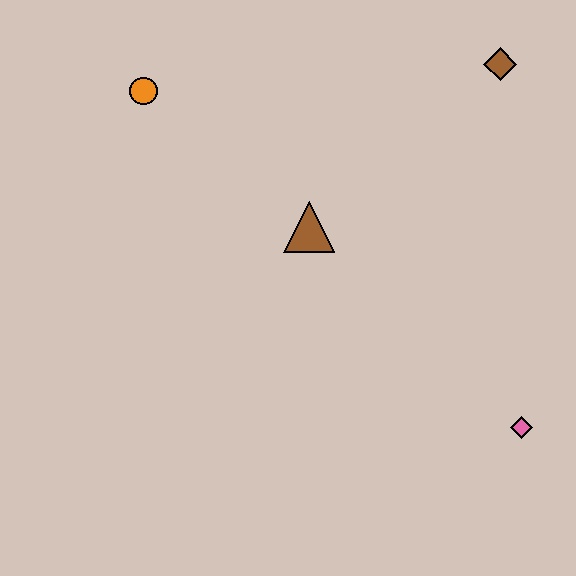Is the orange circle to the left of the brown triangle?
Yes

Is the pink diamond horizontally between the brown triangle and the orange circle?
No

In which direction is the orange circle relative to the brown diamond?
The orange circle is to the left of the brown diamond.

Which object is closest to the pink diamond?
The brown triangle is closest to the pink diamond.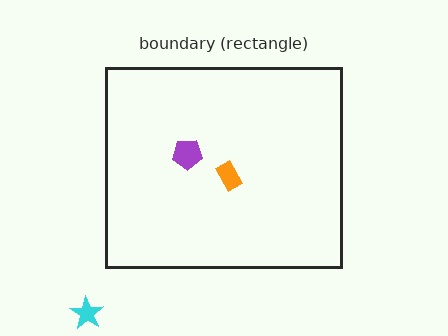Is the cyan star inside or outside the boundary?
Outside.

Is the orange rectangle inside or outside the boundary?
Inside.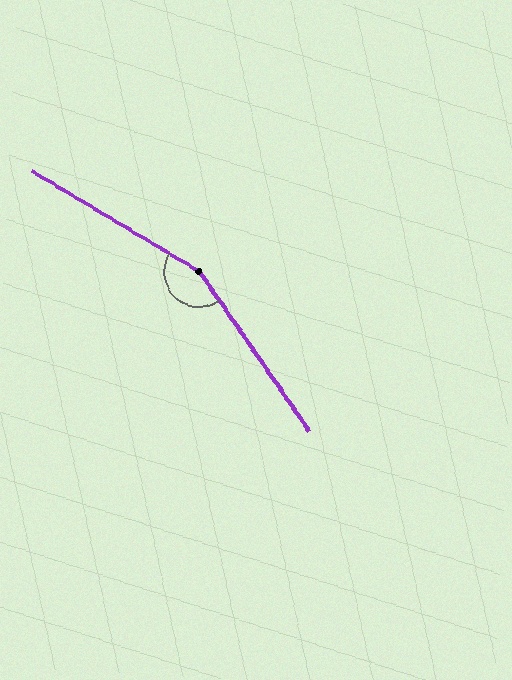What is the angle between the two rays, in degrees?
Approximately 156 degrees.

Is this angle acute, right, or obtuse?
It is obtuse.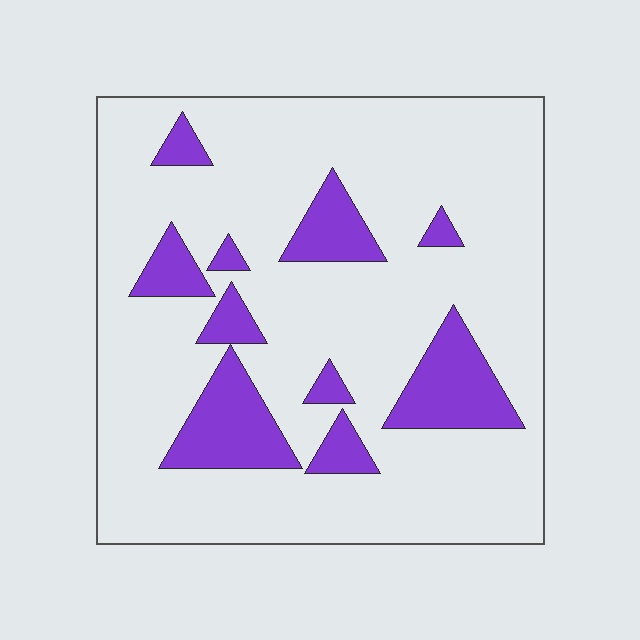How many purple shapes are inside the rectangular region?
10.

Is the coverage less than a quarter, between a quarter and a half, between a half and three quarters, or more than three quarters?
Less than a quarter.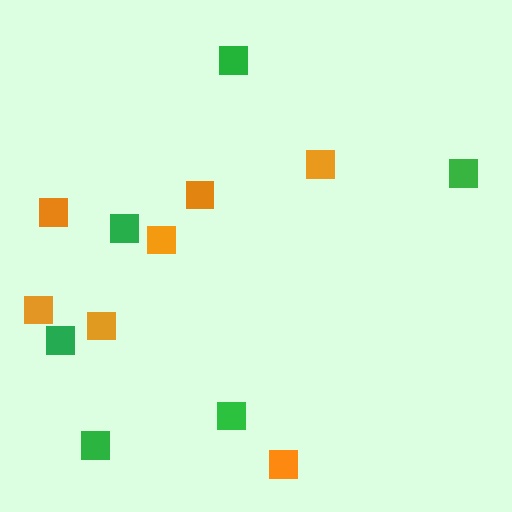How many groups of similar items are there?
There are 2 groups: one group of green squares (6) and one group of orange squares (7).